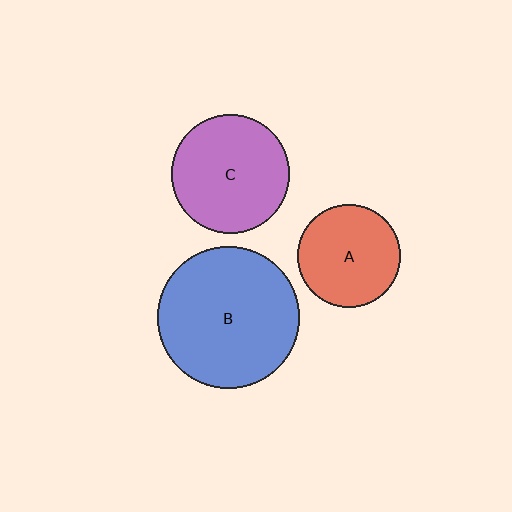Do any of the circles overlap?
No, none of the circles overlap.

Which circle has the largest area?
Circle B (blue).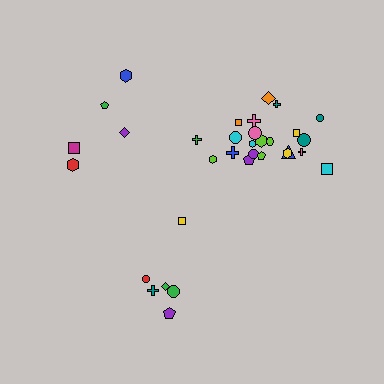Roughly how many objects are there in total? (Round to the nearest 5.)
Roughly 35 objects in total.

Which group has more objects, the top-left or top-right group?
The top-right group.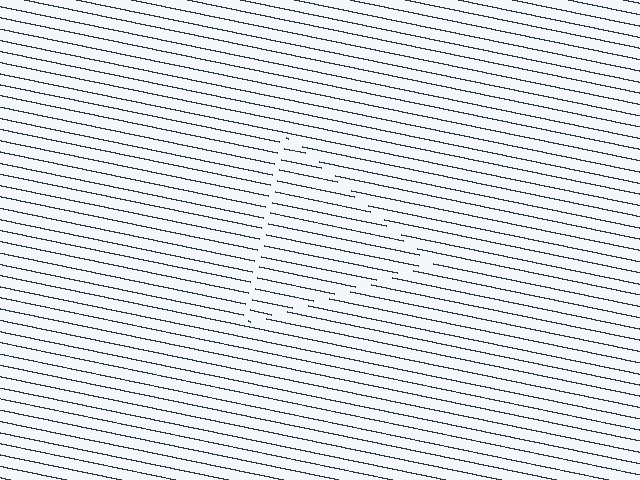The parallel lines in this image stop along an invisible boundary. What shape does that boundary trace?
An illusory triangle. The interior of the shape contains the same grating, shifted by half a period — the contour is defined by the phase discontinuity where line-ends from the inner and outer gratings abut.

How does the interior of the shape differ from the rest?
The interior of the shape contains the same grating, shifted by half a period — the contour is defined by the phase discontinuity where line-ends from the inner and outer gratings abut.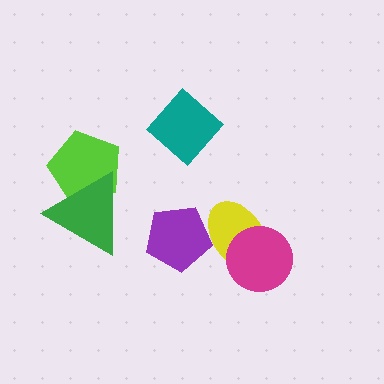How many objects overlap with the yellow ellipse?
2 objects overlap with the yellow ellipse.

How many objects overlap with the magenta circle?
1 object overlaps with the magenta circle.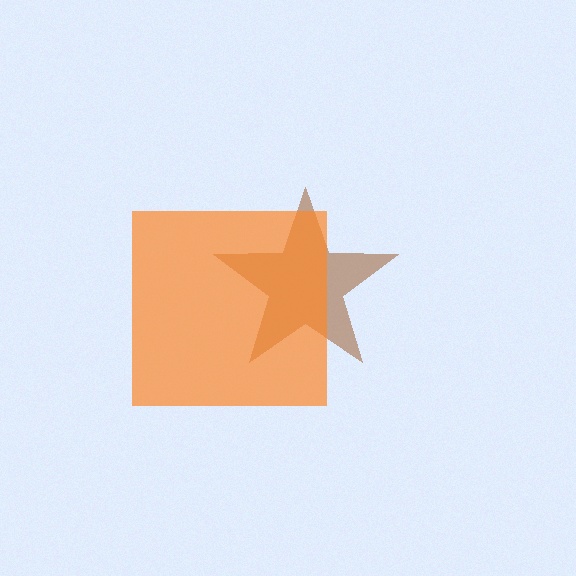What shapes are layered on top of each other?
The layered shapes are: a brown star, an orange square.